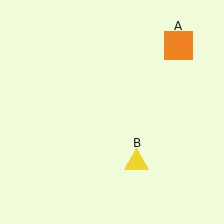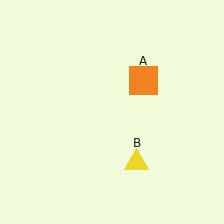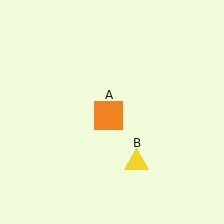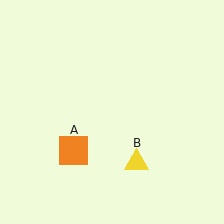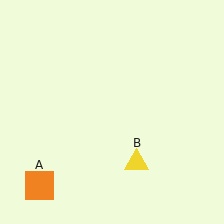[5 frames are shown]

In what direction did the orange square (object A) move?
The orange square (object A) moved down and to the left.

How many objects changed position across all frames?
1 object changed position: orange square (object A).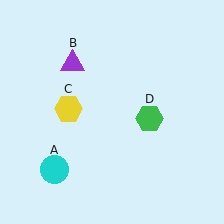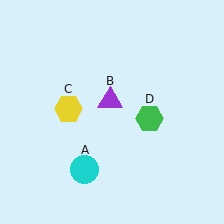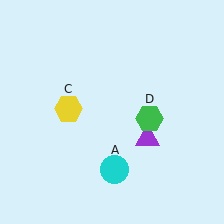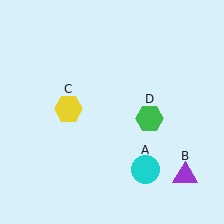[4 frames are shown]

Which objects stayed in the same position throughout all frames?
Yellow hexagon (object C) and green hexagon (object D) remained stationary.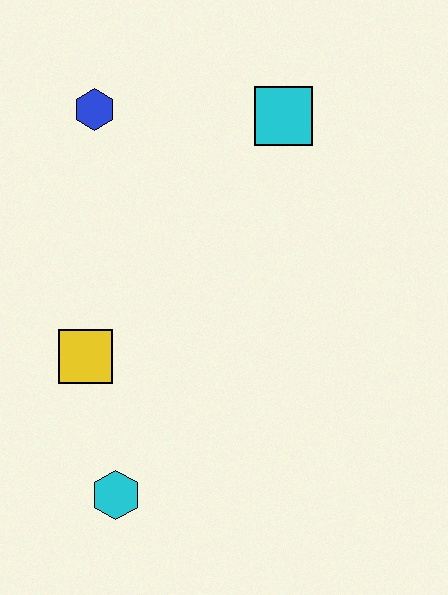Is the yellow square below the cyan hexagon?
No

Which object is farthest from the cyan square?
The cyan hexagon is farthest from the cyan square.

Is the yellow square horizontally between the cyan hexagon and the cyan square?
No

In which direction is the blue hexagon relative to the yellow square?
The blue hexagon is above the yellow square.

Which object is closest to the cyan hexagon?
The yellow square is closest to the cyan hexagon.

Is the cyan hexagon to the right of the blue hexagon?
Yes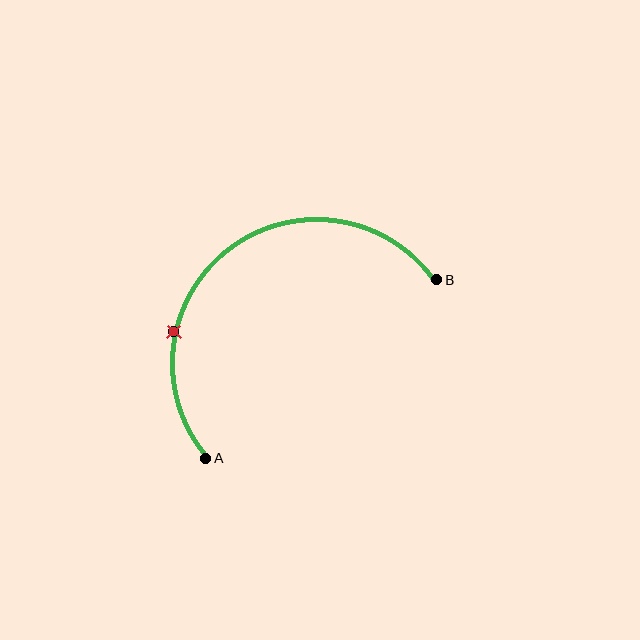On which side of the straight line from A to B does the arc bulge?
The arc bulges above and to the left of the straight line connecting A and B.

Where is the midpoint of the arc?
The arc midpoint is the point on the curve farthest from the straight line joining A and B. It sits above and to the left of that line.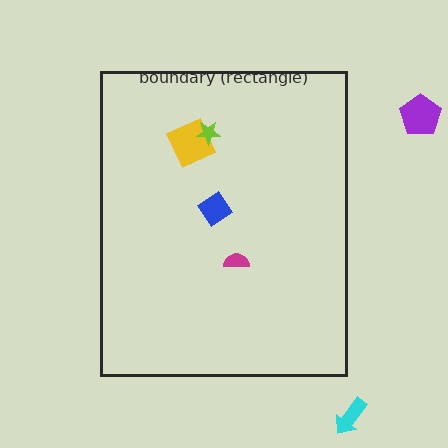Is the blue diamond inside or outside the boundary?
Inside.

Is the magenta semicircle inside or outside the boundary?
Inside.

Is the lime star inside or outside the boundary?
Inside.